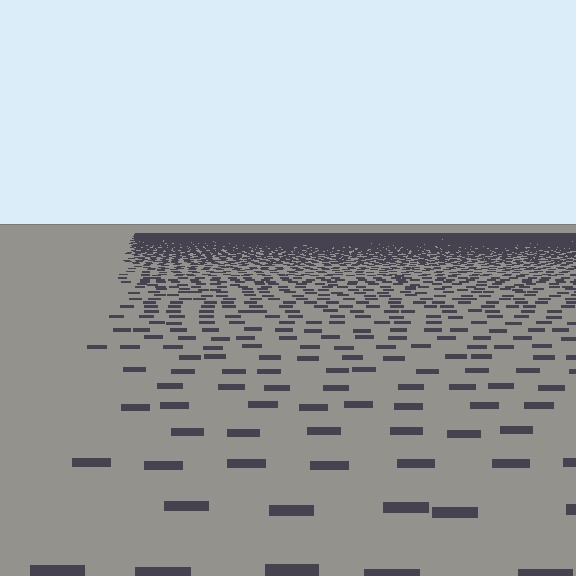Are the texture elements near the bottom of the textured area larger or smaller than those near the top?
Larger. Near the bottom, elements are closer to the viewer and appear at a bigger on-screen size.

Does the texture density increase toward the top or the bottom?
Density increases toward the top.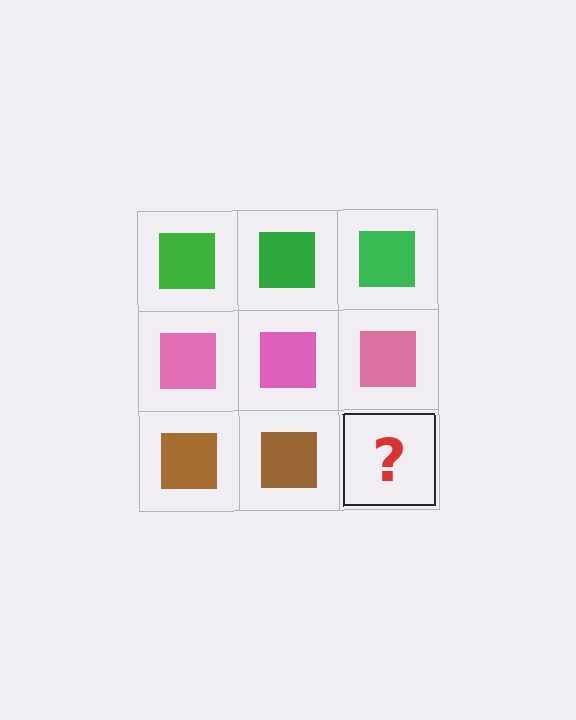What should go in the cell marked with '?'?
The missing cell should contain a brown square.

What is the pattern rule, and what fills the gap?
The rule is that each row has a consistent color. The gap should be filled with a brown square.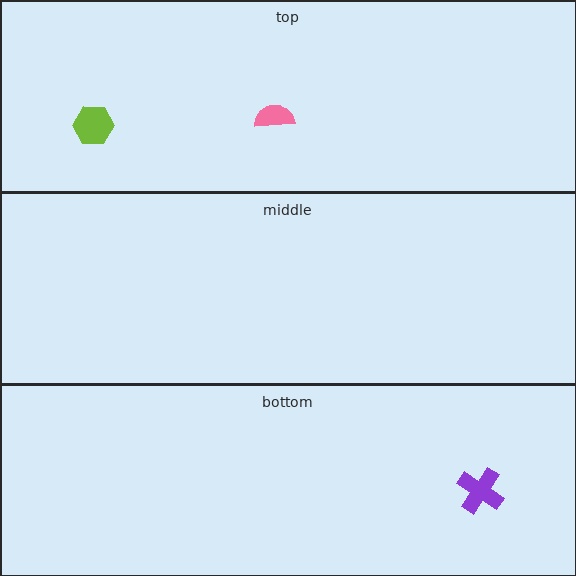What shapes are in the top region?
The lime hexagon, the pink semicircle.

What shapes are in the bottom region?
The purple cross.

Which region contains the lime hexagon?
The top region.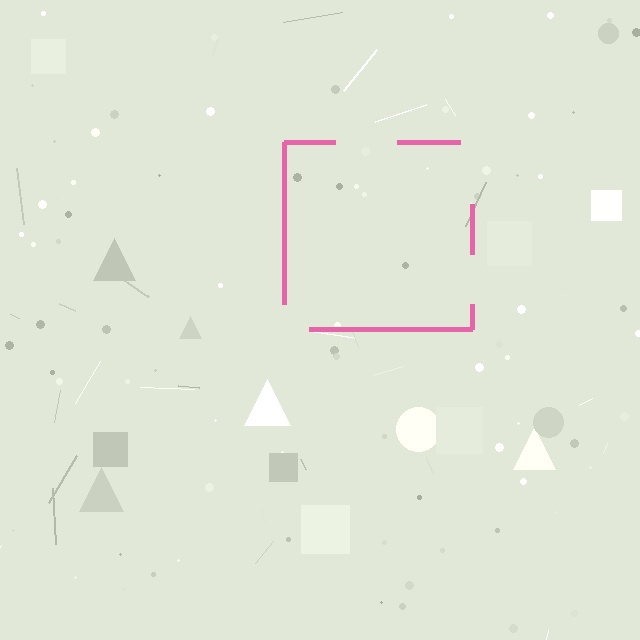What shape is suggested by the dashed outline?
The dashed outline suggests a square.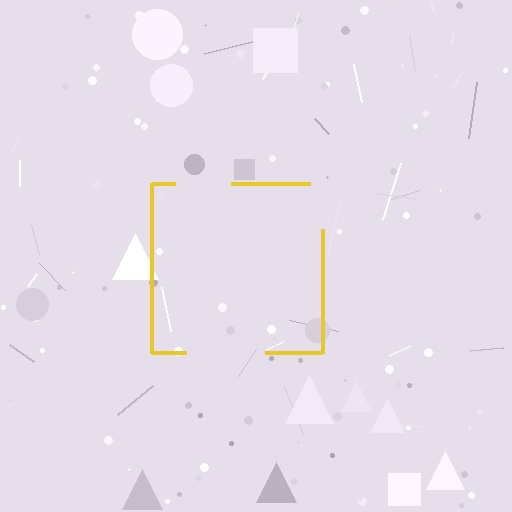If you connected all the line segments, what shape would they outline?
They would outline a square.